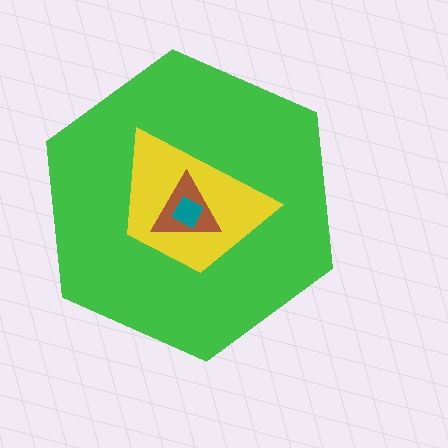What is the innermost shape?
The teal diamond.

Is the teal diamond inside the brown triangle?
Yes.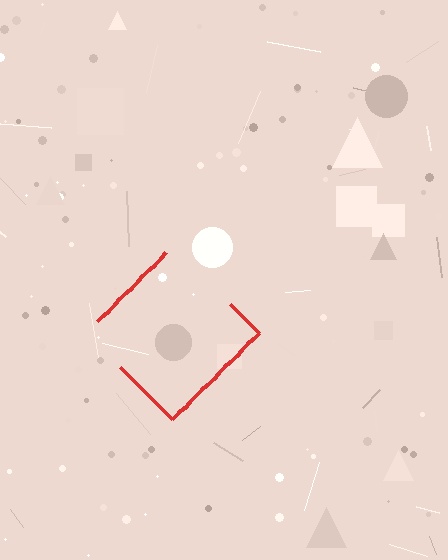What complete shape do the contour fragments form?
The contour fragments form a diamond.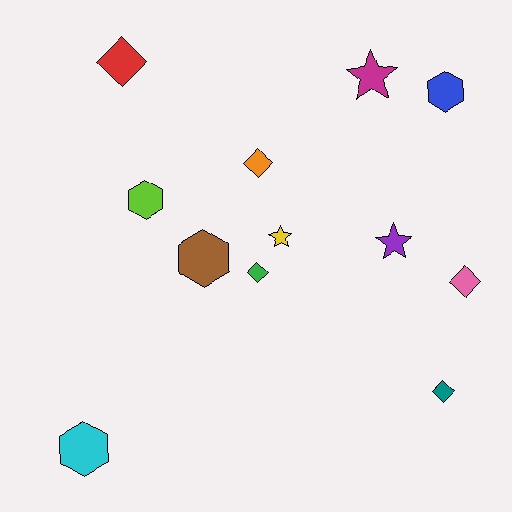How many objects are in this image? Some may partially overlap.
There are 12 objects.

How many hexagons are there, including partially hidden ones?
There are 4 hexagons.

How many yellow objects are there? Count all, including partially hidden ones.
There is 1 yellow object.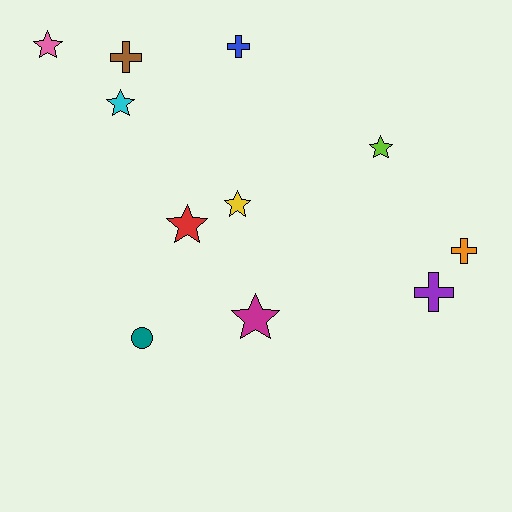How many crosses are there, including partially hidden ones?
There are 4 crosses.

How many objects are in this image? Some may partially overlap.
There are 11 objects.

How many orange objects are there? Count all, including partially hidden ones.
There is 1 orange object.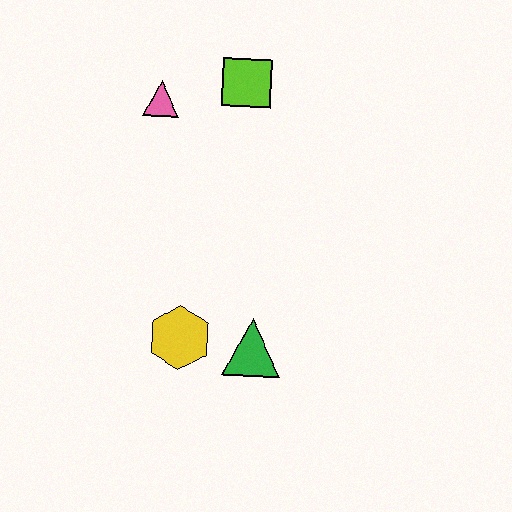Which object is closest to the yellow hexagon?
The green triangle is closest to the yellow hexagon.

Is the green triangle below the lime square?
Yes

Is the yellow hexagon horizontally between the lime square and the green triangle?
No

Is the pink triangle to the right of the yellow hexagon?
No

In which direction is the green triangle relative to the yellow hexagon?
The green triangle is to the right of the yellow hexagon.